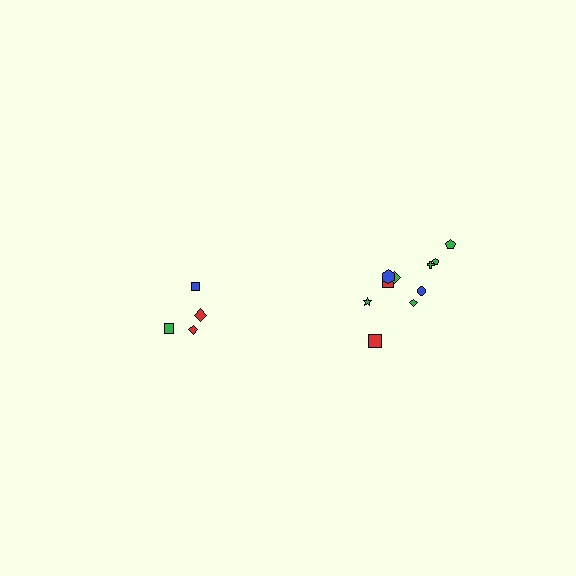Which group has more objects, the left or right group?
The right group.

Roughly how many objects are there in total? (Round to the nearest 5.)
Roughly 15 objects in total.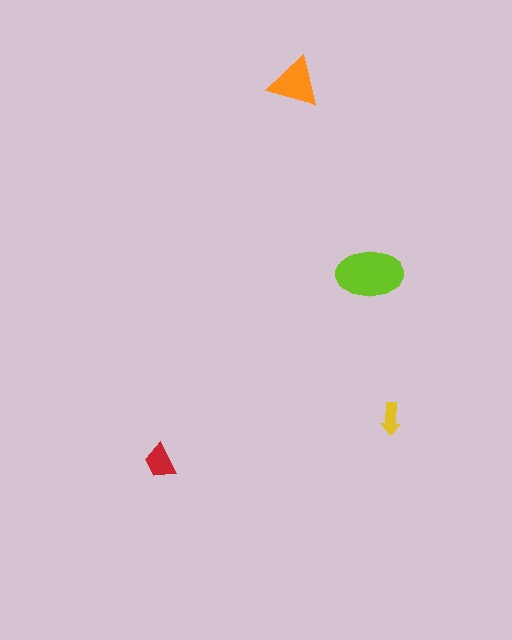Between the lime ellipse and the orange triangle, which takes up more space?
The lime ellipse.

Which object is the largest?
The lime ellipse.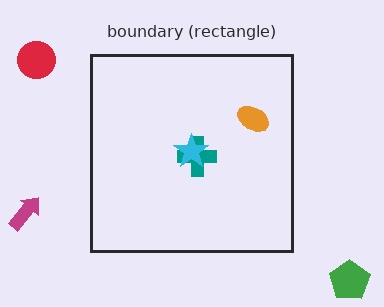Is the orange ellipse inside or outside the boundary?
Inside.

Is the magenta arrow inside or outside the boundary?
Outside.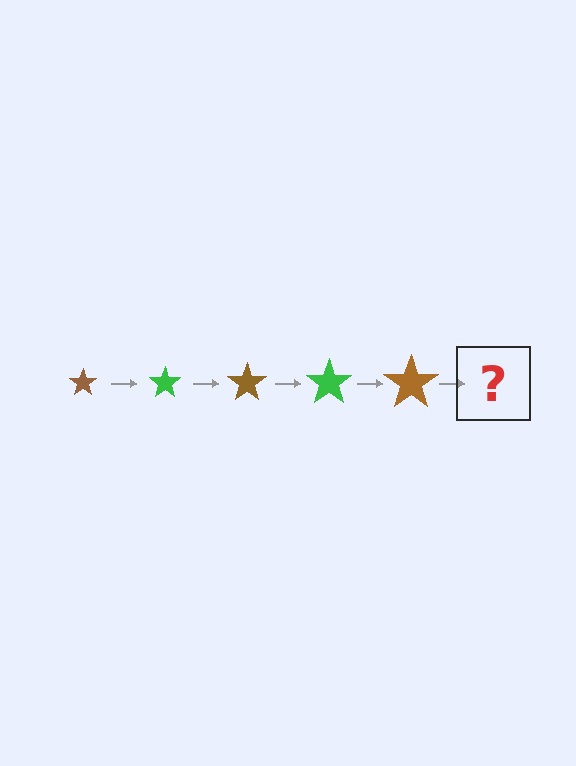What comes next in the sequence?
The next element should be a green star, larger than the previous one.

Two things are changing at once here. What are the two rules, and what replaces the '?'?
The two rules are that the star grows larger each step and the color cycles through brown and green. The '?' should be a green star, larger than the previous one.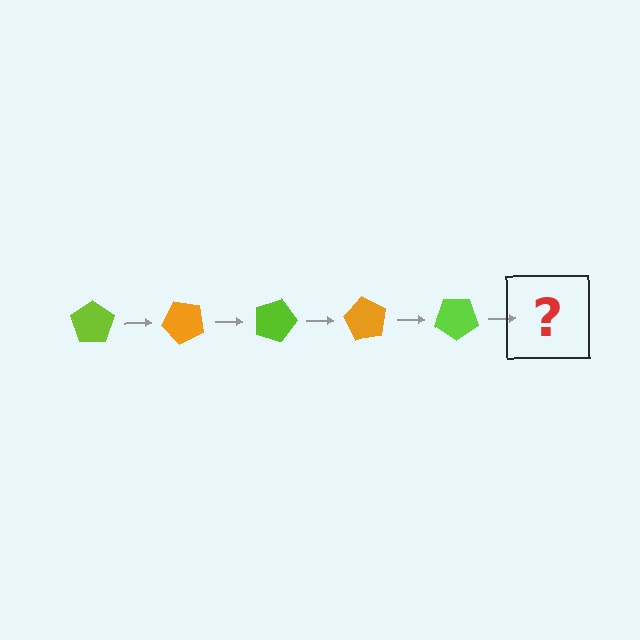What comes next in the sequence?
The next element should be an orange pentagon, rotated 225 degrees from the start.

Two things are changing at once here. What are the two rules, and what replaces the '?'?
The two rules are that it rotates 45 degrees each step and the color cycles through lime and orange. The '?' should be an orange pentagon, rotated 225 degrees from the start.